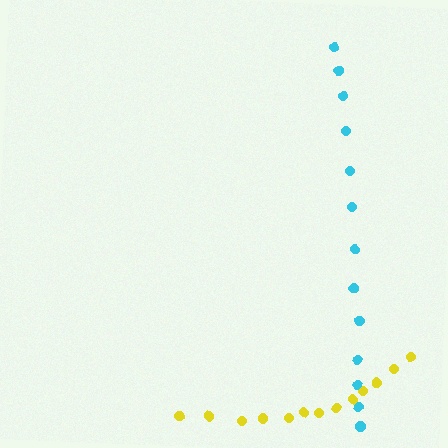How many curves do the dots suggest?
There are 2 distinct paths.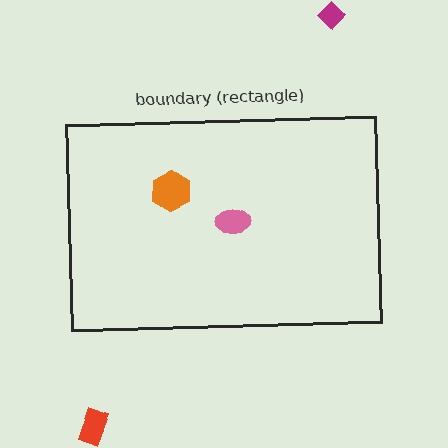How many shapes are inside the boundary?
2 inside, 2 outside.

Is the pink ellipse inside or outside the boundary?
Inside.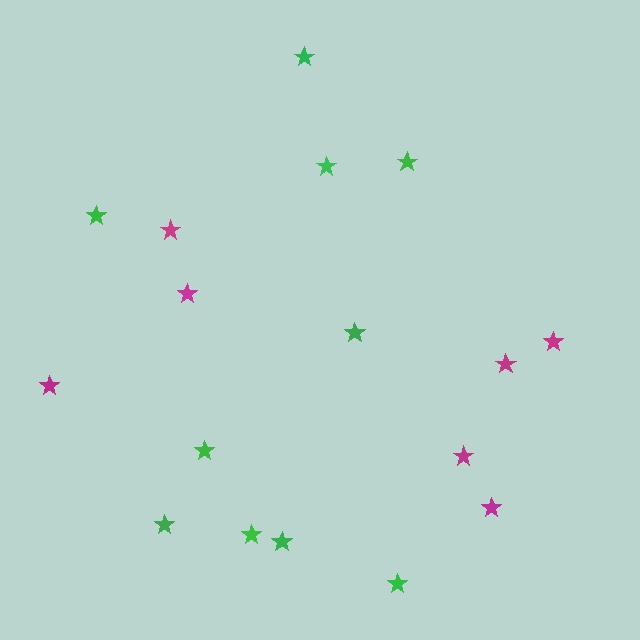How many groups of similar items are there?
There are 2 groups: one group of green stars (10) and one group of magenta stars (7).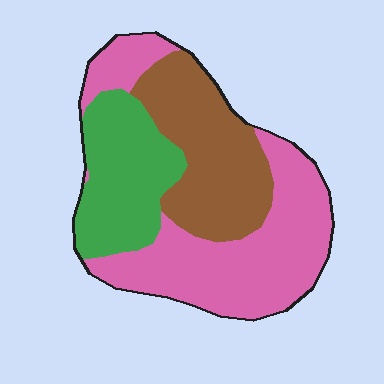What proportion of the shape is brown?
Brown covers 30% of the shape.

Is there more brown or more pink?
Pink.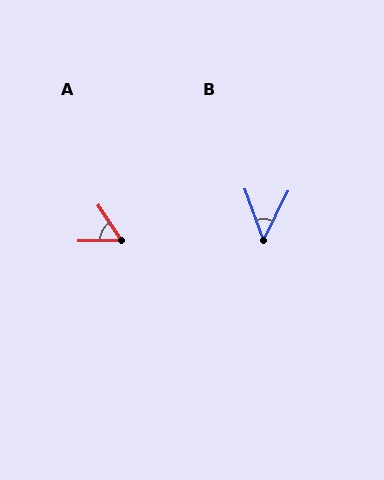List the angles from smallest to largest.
B (45°), A (58°).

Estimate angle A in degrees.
Approximately 58 degrees.